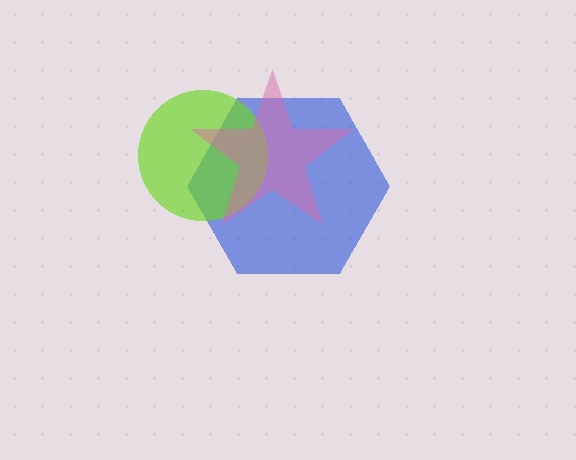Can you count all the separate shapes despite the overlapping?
Yes, there are 3 separate shapes.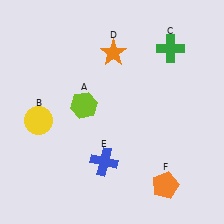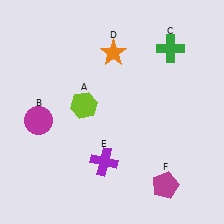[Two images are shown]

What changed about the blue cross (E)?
In Image 1, E is blue. In Image 2, it changed to purple.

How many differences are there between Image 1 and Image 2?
There are 3 differences between the two images.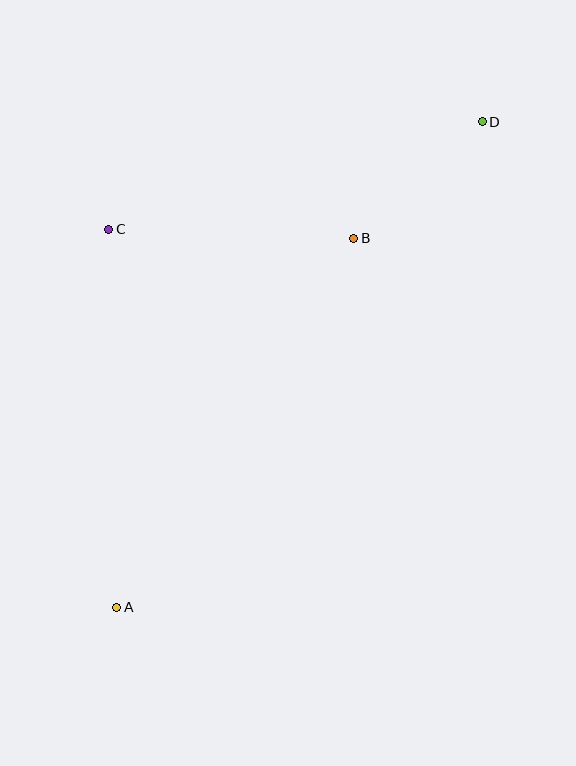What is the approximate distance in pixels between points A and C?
The distance between A and C is approximately 378 pixels.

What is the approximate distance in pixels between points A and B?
The distance between A and B is approximately 439 pixels.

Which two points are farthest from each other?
Points A and D are farthest from each other.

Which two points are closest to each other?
Points B and D are closest to each other.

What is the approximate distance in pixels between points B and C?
The distance between B and C is approximately 245 pixels.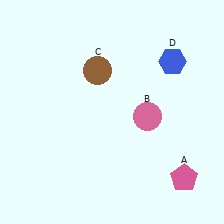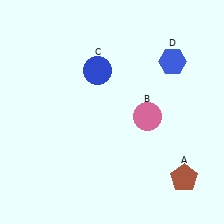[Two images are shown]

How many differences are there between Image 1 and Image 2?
There are 2 differences between the two images.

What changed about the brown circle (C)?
In Image 1, C is brown. In Image 2, it changed to blue.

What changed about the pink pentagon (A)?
In Image 1, A is pink. In Image 2, it changed to brown.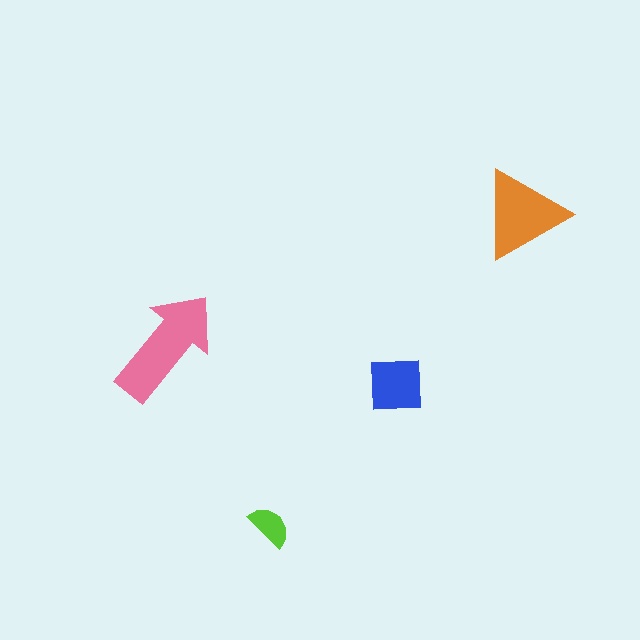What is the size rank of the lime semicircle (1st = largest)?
4th.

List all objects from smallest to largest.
The lime semicircle, the blue square, the orange triangle, the pink arrow.